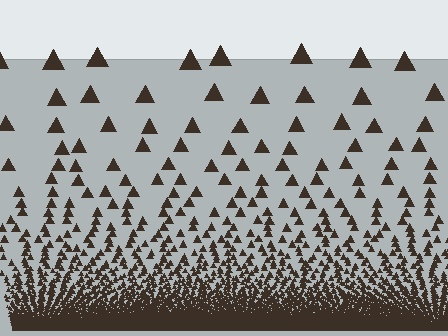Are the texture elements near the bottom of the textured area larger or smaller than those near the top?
Smaller. The gradient is inverted — elements near the bottom are smaller and denser.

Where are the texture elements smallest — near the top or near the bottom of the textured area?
Near the bottom.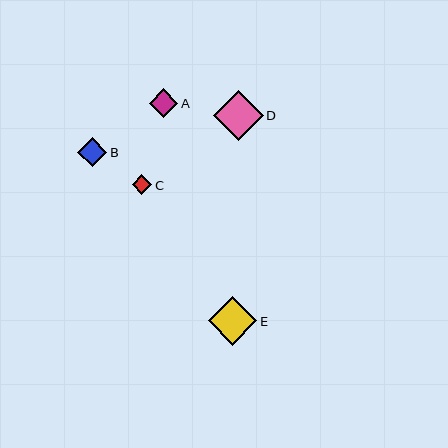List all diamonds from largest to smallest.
From largest to smallest: D, E, B, A, C.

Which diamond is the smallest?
Diamond C is the smallest with a size of approximately 20 pixels.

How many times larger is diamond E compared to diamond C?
Diamond E is approximately 2.4 times the size of diamond C.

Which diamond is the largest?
Diamond D is the largest with a size of approximately 50 pixels.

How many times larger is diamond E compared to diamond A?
Diamond E is approximately 1.7 times the size of diamond A.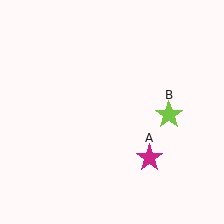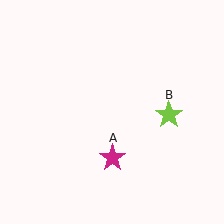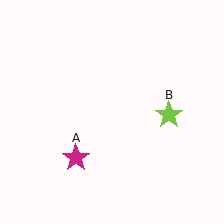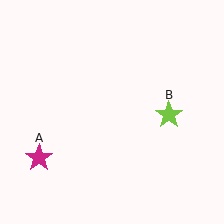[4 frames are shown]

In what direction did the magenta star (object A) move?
The magenta star (object A) moved left.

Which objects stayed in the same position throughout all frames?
Lime star (object B) remained stationary.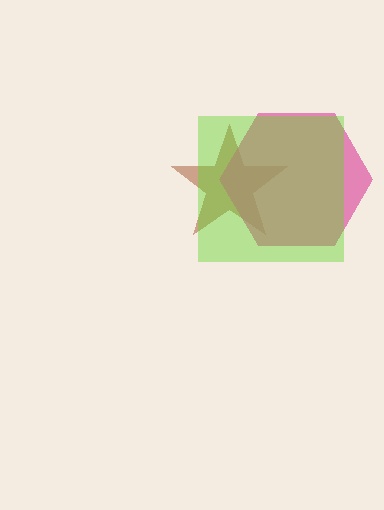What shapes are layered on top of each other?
The layered shapes are: a brown star, a pink hexagon, a lime square.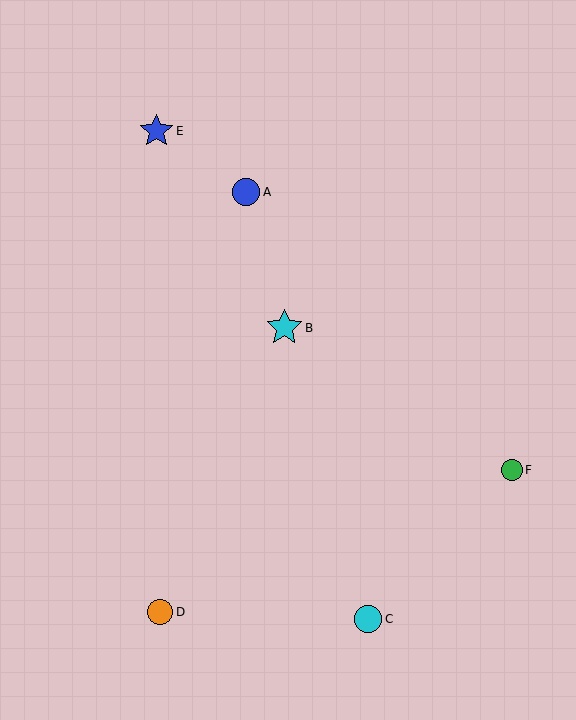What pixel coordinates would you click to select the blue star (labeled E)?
Click at (156, 131) to select the blue star E.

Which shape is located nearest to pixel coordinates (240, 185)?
The blue circle (labeled A) at (246, 192) is nearest to that location.